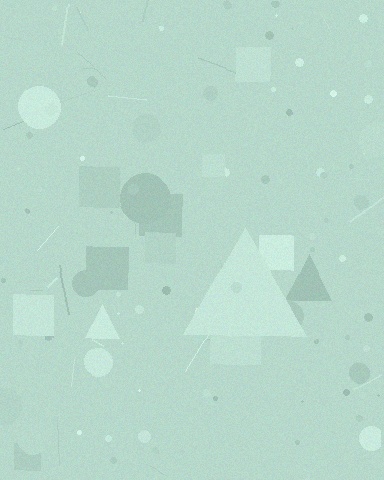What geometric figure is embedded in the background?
A triangle is embedded in the background.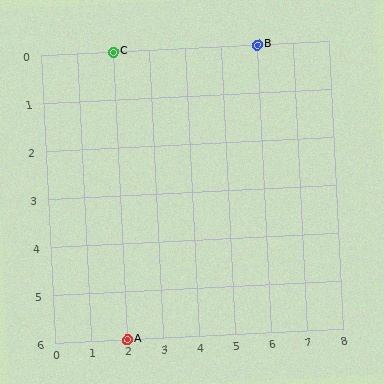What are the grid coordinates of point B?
Point B is at grid coordinates (6, 0).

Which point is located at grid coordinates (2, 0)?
Point C is at (2, 0).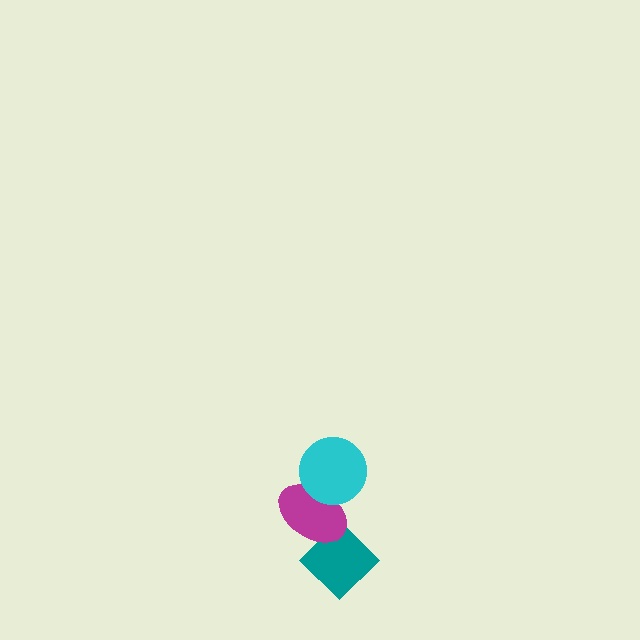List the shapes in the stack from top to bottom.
From top to bottom: the cyan circle, the magenta ellipse, the teal diamond.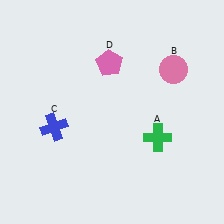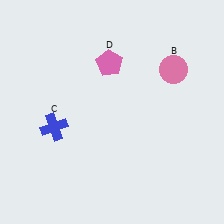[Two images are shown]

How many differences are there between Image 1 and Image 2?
There is 1 difference between the two images.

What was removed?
The green cross (A) was removed in Image 2.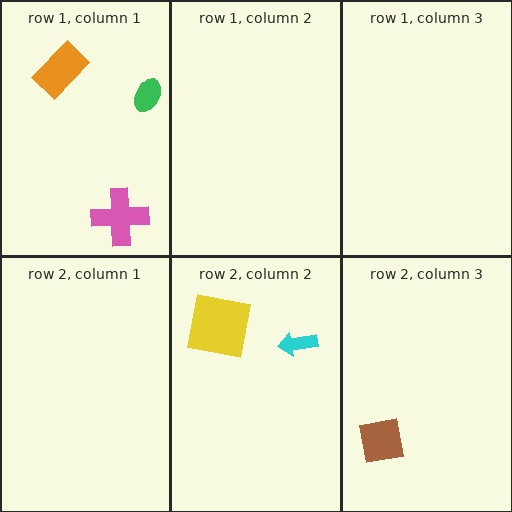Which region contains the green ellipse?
The row 1, column 1 region.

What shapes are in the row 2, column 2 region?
The yellow square, the cyan arrow.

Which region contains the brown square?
The row 2, column 3 region.